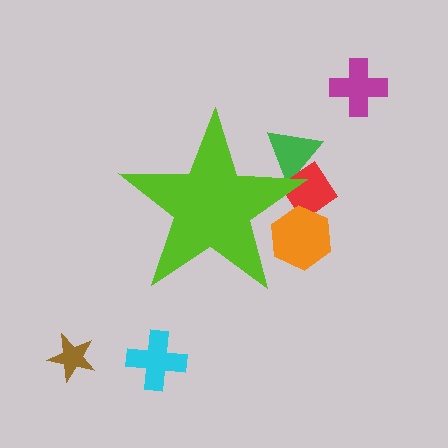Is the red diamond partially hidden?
Yes, the red diamond is partially hidden behind the lime star.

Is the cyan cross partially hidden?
No, the cyan cross is fully visible.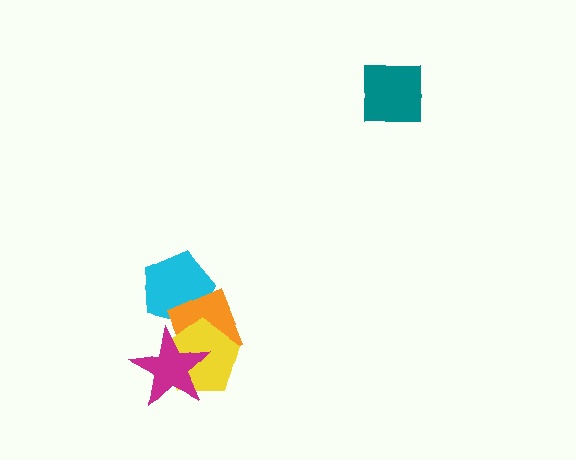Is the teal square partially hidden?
No, no other shape covers it.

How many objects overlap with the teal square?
0 objects overlap with the teal square.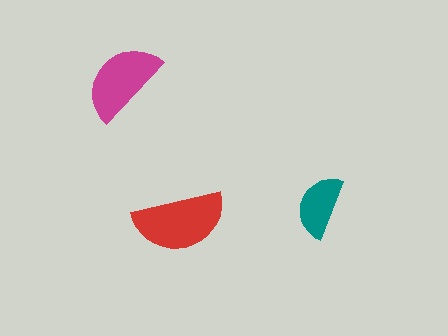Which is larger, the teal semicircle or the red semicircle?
The red one.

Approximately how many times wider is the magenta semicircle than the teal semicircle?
About 1.5 times wider.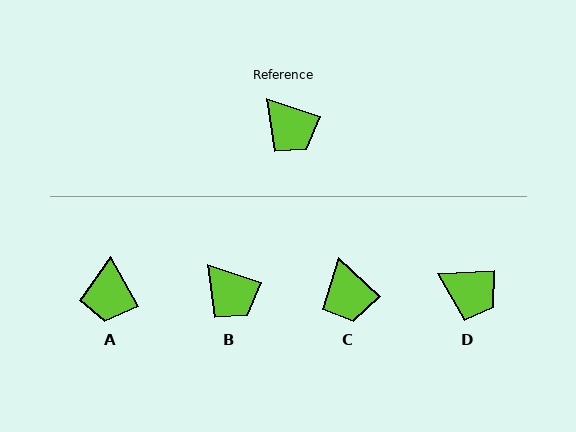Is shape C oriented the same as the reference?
No, it is off by about 25 degrees.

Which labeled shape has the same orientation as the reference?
B.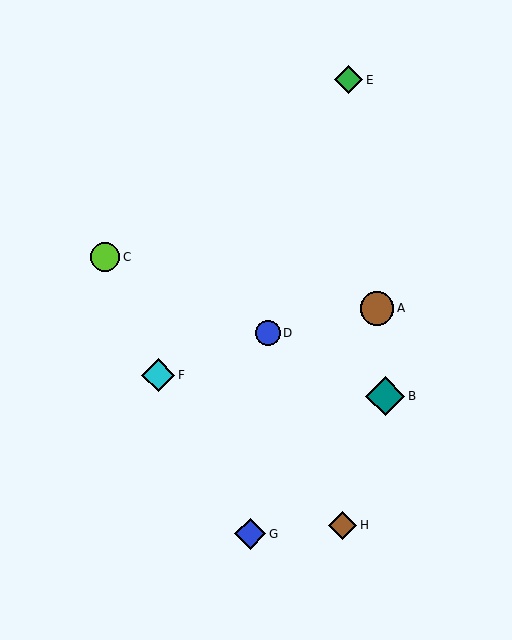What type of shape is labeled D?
Shape D is a blue circle.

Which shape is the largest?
The teal diamond (labeled B) is the largest.